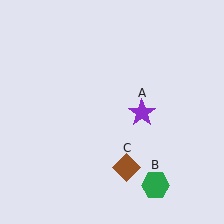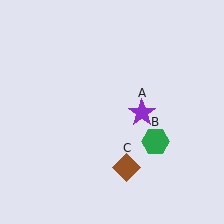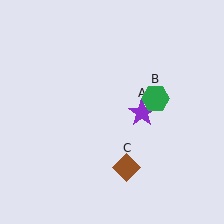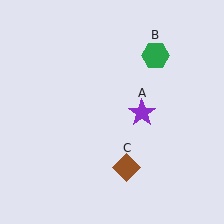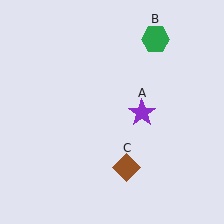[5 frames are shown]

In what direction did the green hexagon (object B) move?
The green hexagon (object B) moved up.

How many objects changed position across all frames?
1 object changed position: green hexagon (object B).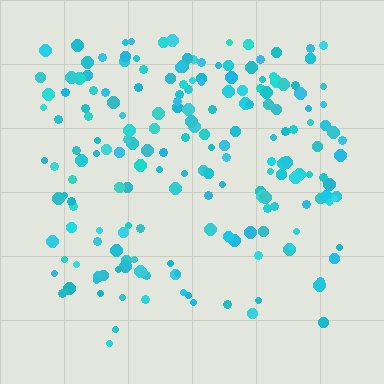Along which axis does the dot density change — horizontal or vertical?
Vertical.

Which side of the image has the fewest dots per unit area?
The bottom.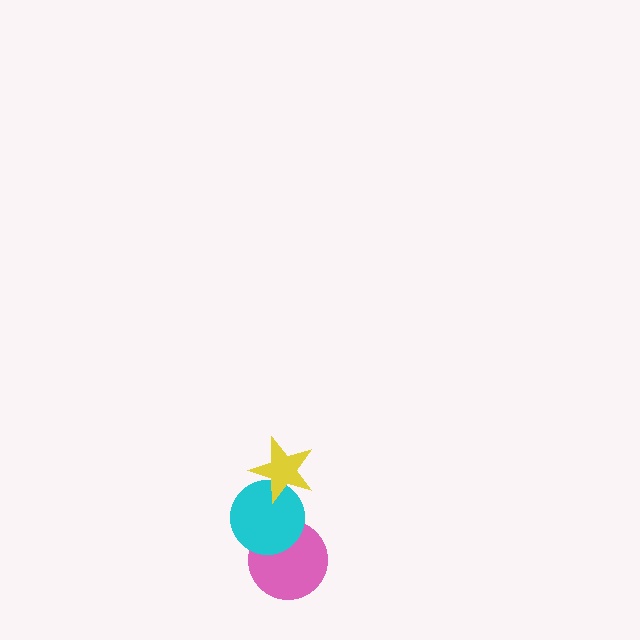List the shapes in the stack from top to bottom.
From top to bottom: the yellow star, the cyan circle, the pink circle.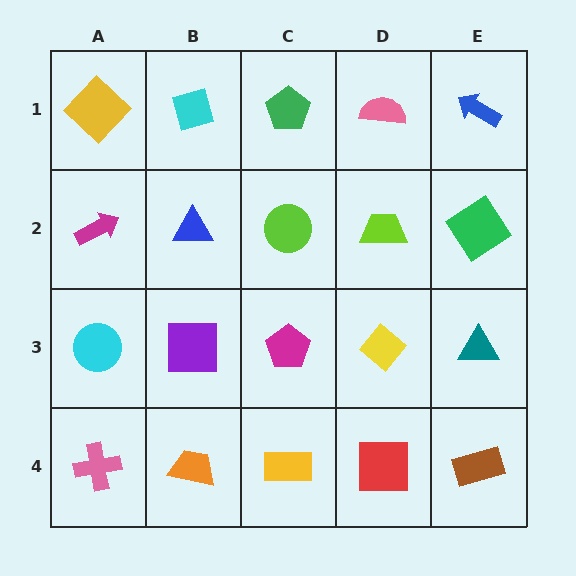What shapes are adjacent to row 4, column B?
A purple square (row 3, column B), a pink cross (row 4, column A), a yellow rectangle (row 4, column C).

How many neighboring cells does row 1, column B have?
3.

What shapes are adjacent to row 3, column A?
A magenta arrow (row 2, column A), a pink cross (row 4, column A), a purple square (row 3, column B).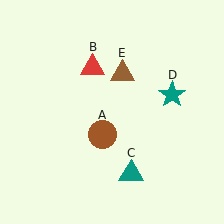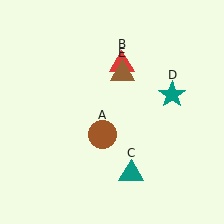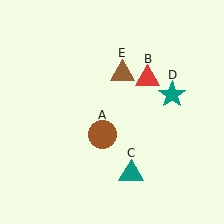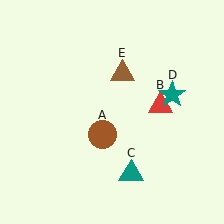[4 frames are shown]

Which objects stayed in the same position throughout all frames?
Brown circle (object A) and teal triangle (object C) and teal star (object D) and brown triangle (object E) remained stationary.